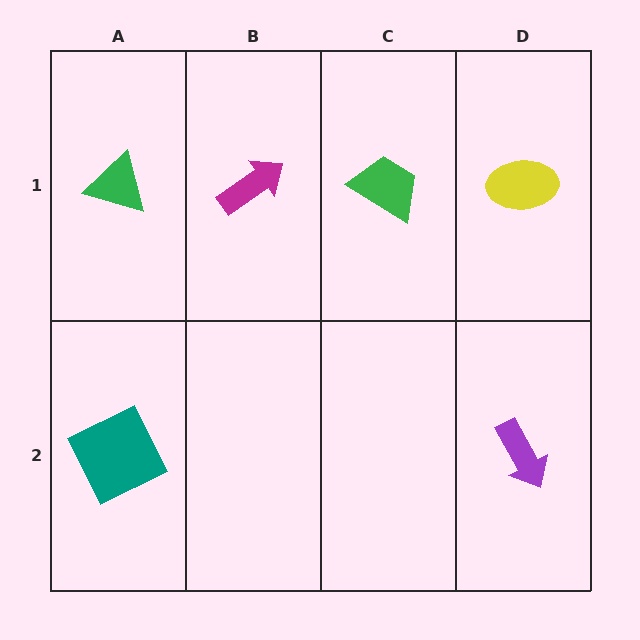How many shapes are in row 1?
4 shapes.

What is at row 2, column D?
A purple arrow.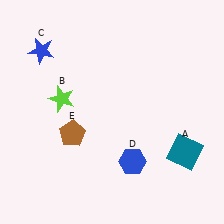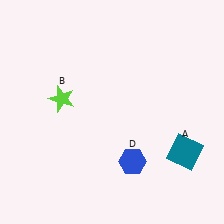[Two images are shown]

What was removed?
The brown pentagon (E), the blue star (C) were removed in Image 2.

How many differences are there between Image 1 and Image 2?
There are 2 differences between the two images.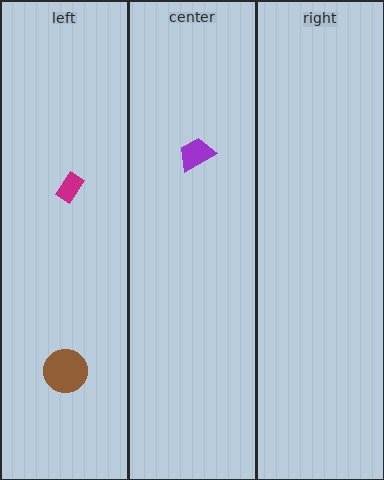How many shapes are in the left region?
2.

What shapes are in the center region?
The purple trapezoid.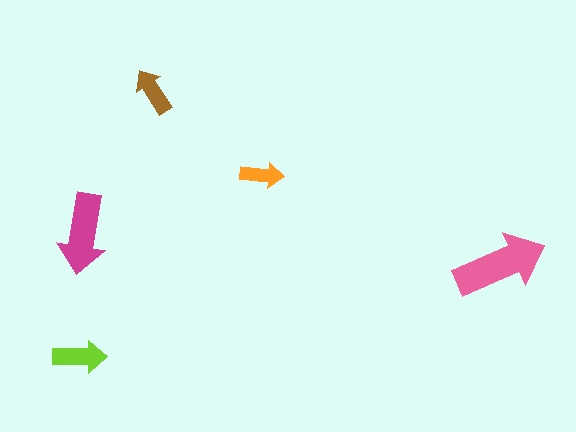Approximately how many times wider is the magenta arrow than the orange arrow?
About 2 times wider.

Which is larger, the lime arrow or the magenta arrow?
The magenta one.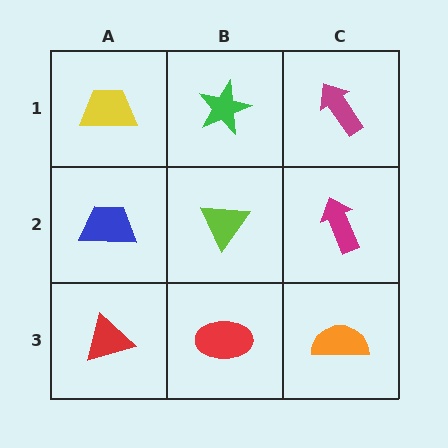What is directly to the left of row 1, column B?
A yellow trapezoid.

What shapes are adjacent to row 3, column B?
A lime triangle (row 2, column B), a red triangle (row 3, column A), an orange semicircle (row 3, column C).